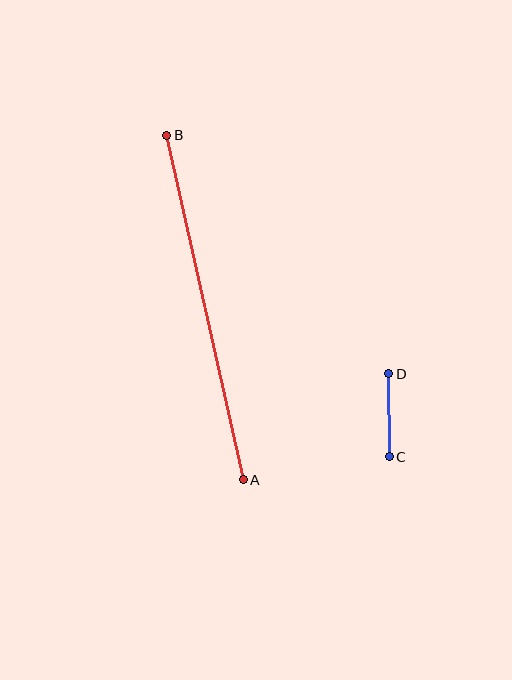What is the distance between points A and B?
The distance is approximately 353 pixels.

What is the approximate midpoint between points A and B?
The midpoint is at approximately (205, 307) pixels.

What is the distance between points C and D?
The distance is approximately 83 pixels.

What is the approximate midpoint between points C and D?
The midpoint is at approximately (389, 415) pixels.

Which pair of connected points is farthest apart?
Points A and B are farthest apart.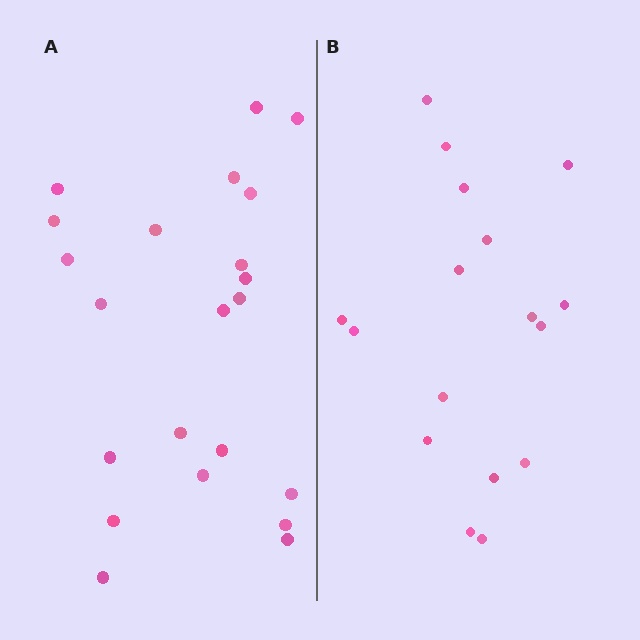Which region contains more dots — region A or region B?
Region A (the left region) has more dots.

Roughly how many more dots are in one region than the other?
Region A has about 5 more dots than region B.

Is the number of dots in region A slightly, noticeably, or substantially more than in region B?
Region A has noticeably more, but not dramatically so. The ratio is roughly 1.3 to 1.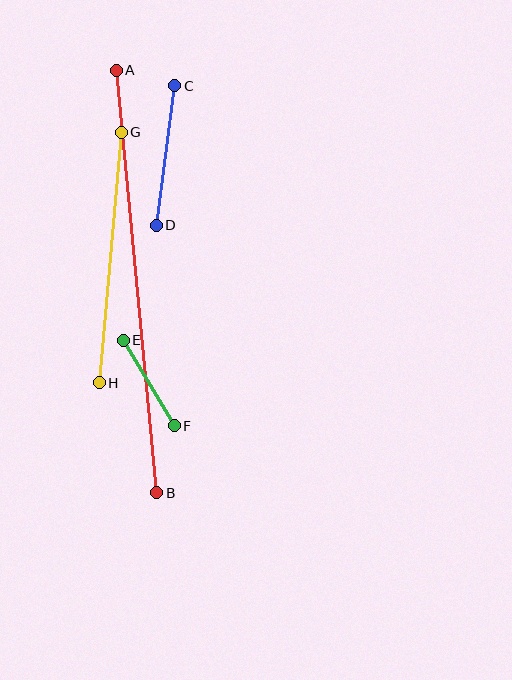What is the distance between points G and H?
The distance is approximately 251 pixels.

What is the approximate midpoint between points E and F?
The midpoint is at approximately (149, 383) pixels.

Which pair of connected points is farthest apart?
Points A and B are farthest apart.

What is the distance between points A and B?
The distance is approximately 425 pixels.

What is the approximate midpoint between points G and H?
The midpoint is at approximately (110, 257) pixels.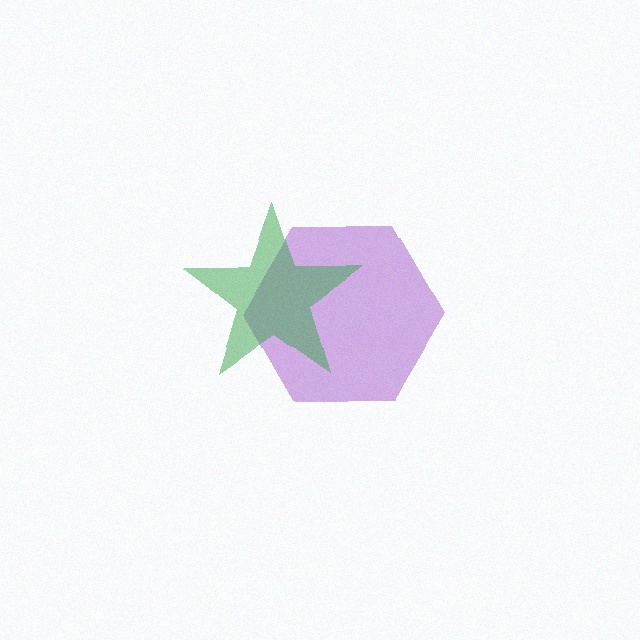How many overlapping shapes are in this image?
There are 2 overlapping shapes in the image.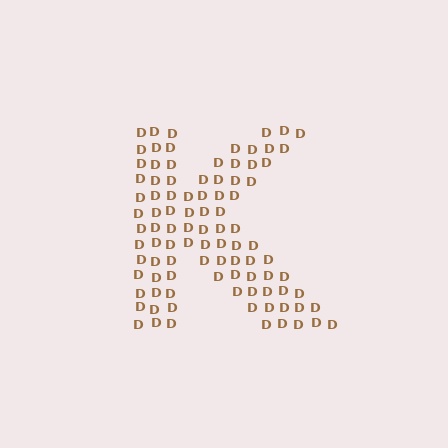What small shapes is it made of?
It is made of small letter D's.